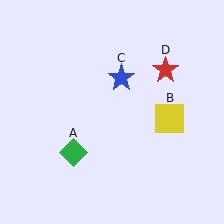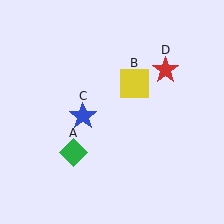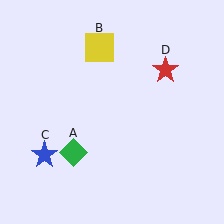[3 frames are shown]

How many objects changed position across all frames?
2 objects changed position: yellow square (object B), blue star (object C).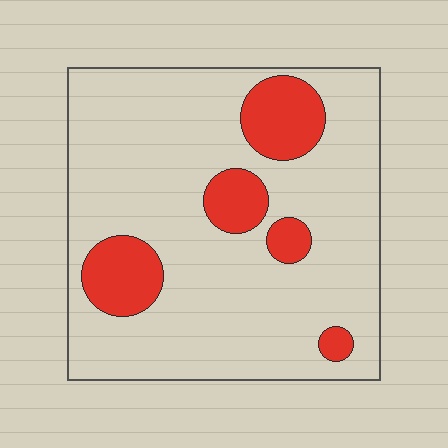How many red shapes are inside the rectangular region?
5.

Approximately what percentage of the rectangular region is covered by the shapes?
Approximately 15%.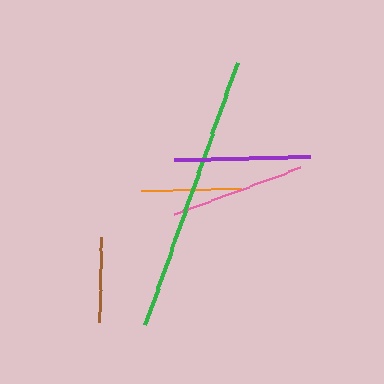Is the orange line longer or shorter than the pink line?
The pink line is longer than the orange line.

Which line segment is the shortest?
The brown line is the shortest at approximately 85 pixels.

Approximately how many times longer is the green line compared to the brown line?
The green line is approximately 3.3 times the length of the brown line.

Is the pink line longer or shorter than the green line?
The green line is longer than the pink line.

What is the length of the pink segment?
The pink segment is approximately 136 pixels long.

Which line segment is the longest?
The green line is the longest at approximately 279 pixels.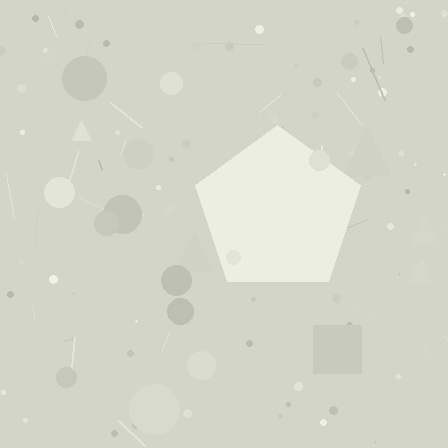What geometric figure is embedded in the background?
A pentagon is embedded in the background.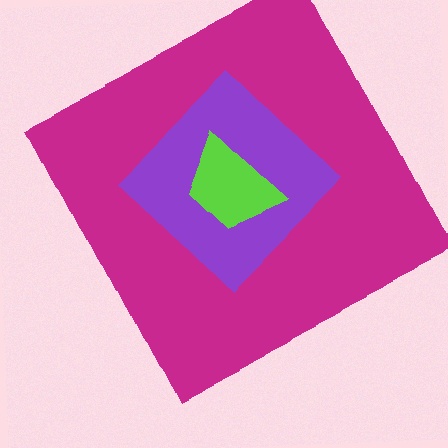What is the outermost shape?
The magenta square.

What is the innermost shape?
The lime trapezoid.